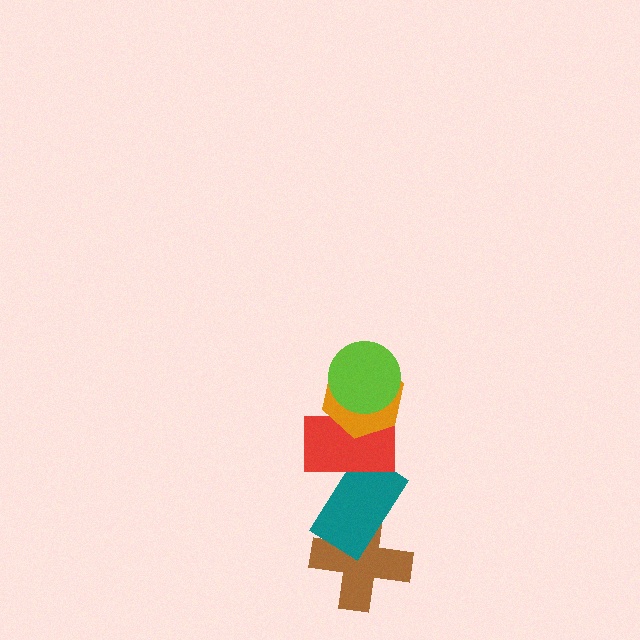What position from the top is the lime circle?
The lime circle is 1st from the top.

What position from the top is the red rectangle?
The red rectangle is 3rd from the top.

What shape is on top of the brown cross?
The teal rectangle is on top of the brown cross.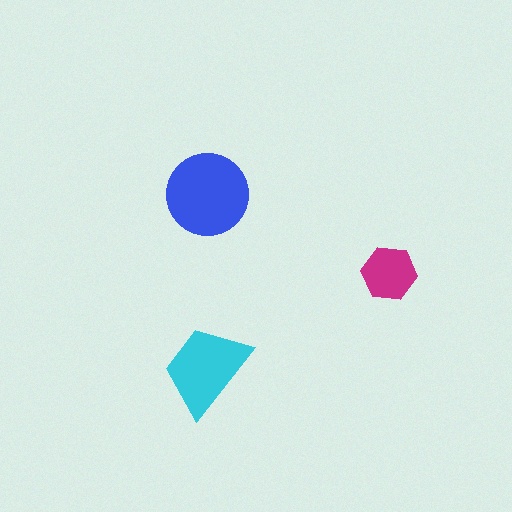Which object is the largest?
The blue circle.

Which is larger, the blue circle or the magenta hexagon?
The blue circle.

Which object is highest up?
The blue circle is topmost.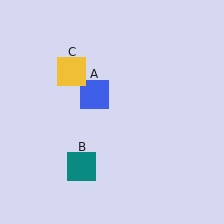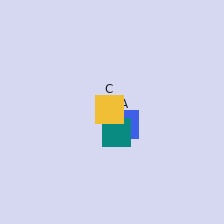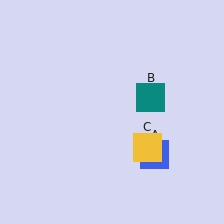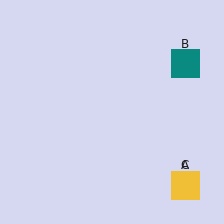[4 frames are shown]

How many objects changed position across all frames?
3 objects changed position: blue square (object A), teal square (object B), yellow square (object C).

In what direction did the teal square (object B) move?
The teal square (object B) moved up and to the right.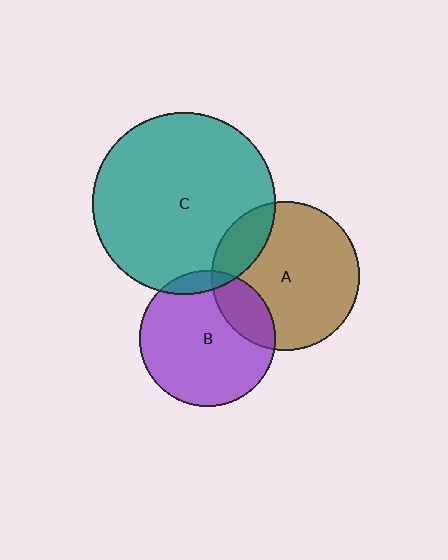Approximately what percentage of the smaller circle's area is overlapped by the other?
Approximately 10%.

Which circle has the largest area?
Circle C (teal).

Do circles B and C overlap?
Yes.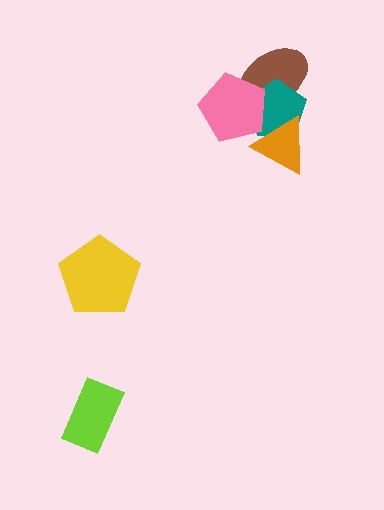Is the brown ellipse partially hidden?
Yes, it is partially covered by another shape.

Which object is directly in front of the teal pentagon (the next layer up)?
The pink pentagon is directly in front of the teal pentagon.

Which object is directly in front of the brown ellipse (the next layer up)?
The teal pentagon is directly in front of the brown ellipse.